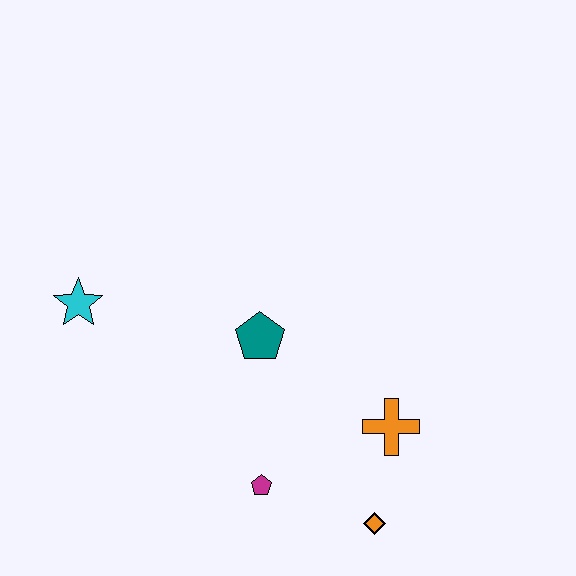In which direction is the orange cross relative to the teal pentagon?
The orange cross is to the right of the teal pentagon.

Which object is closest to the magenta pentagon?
The orange diamond is closest to the magenta pentagon.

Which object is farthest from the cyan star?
The orange diamond is farthest from the cyan star.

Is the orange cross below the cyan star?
Yes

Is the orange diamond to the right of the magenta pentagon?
Yes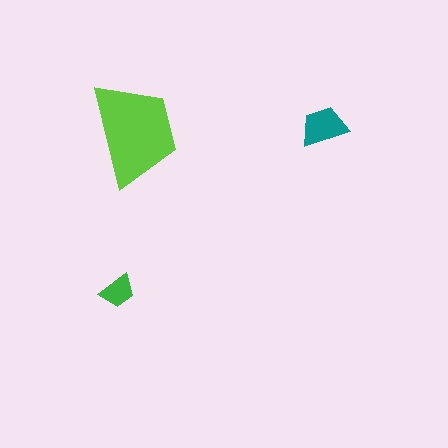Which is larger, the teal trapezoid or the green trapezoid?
The teal one.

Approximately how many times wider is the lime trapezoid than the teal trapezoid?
About 2 times wider.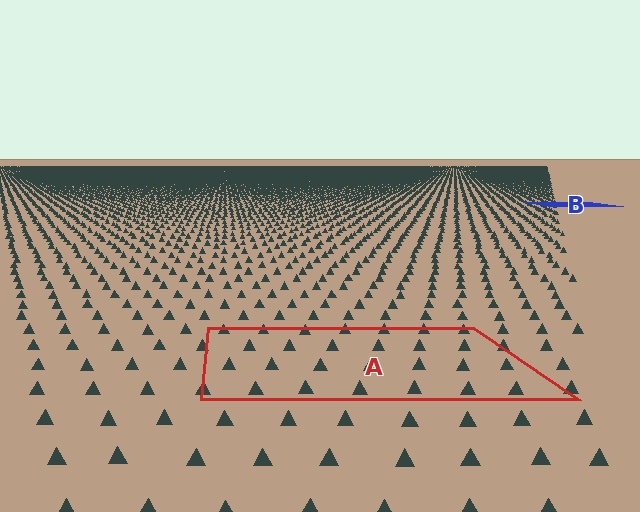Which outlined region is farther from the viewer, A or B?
Region B is farther from the viewer — the texture elements inside it appear smaller and more densely packed.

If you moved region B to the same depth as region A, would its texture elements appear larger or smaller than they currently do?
They would appear larger. At a closer depth, the same texture elements are projected at a bigger on-screen size.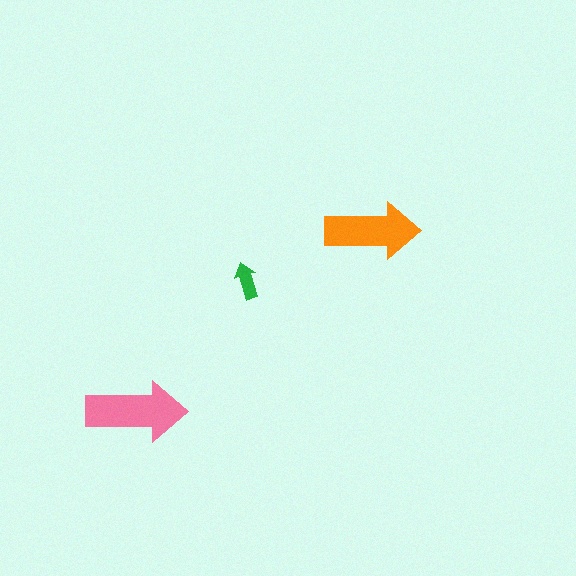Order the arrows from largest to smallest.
the pink one, the orange one, the green one.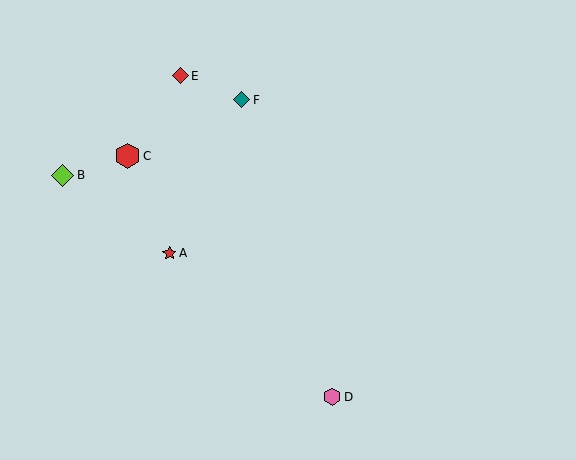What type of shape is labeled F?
Shape F is a teal diamond.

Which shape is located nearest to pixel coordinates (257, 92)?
The teal diamond (labeled F) at (242, 100) is nearest to that location.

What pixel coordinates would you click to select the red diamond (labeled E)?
Click at (180, 76) to select the red diamond E.